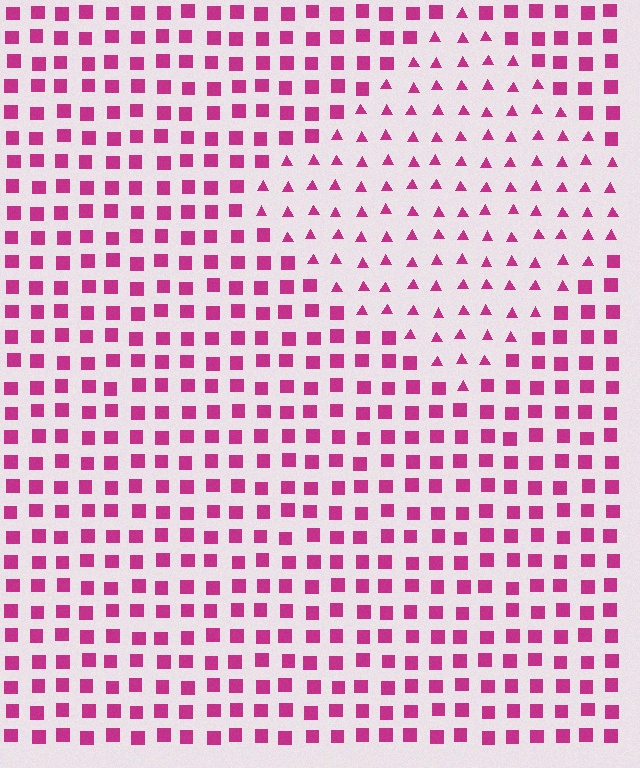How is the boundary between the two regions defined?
The boundary is defined by a change in element shape: triangles inside vs. squares outside. All elements share the same color and spacing.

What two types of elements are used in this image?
The image uses triangles inside the diamond region and squares outside it.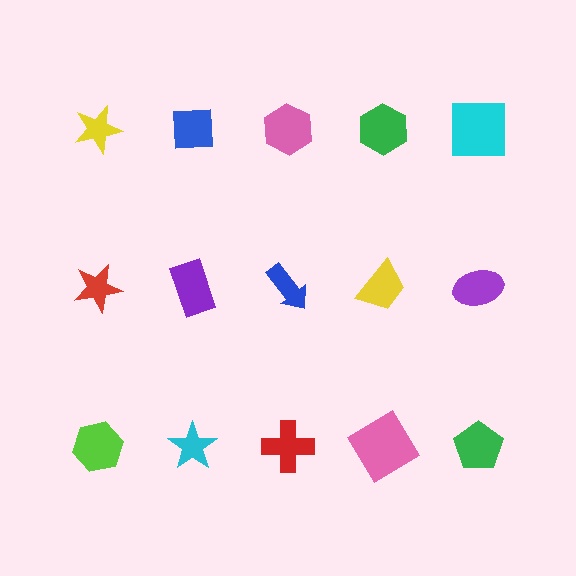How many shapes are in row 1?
5 shapes.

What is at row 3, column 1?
A lime hexagon.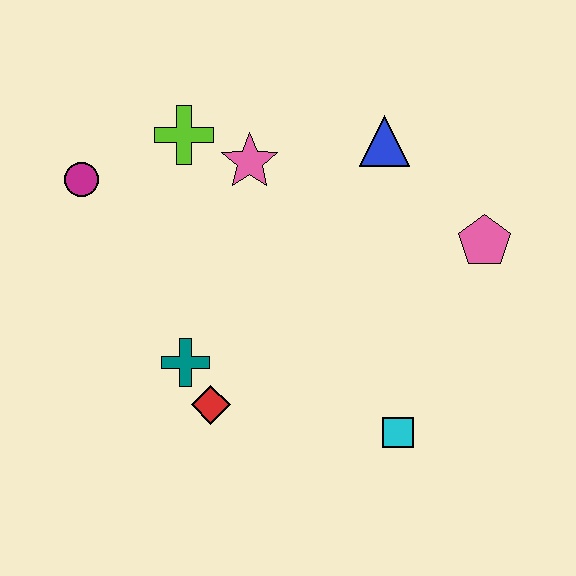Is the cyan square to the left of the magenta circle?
No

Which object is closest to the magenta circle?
The lime cross is closest to the magenta circle.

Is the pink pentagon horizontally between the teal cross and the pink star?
No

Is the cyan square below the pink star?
Yes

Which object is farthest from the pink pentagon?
The magenta circle is farthest from the pink pentagon.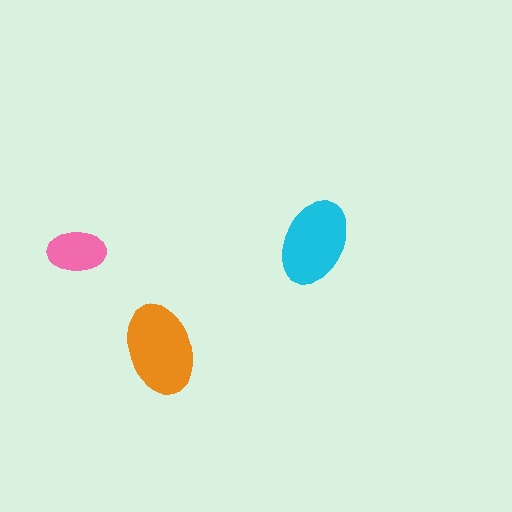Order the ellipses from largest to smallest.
the orange one, the cyan one, the pink one.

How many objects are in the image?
There are 3 objects in the image.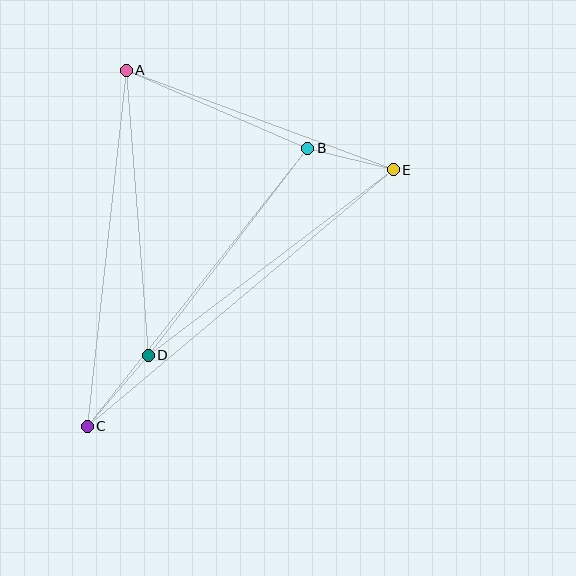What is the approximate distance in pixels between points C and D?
The distance between C and D is approximately 94 pixels.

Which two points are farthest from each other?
Points C and E are farthest from each other.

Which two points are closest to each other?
Points B and E are closest to each other.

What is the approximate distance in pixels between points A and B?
The distance between A and B is approximately 198 pixels.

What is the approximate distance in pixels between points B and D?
The distance between B and D is approximately 262 pixels.